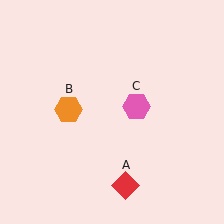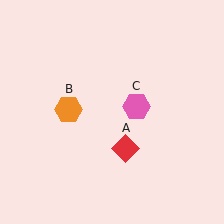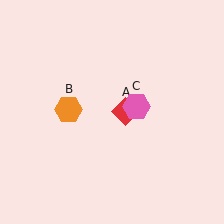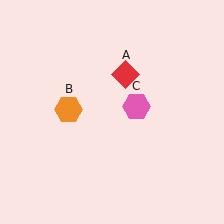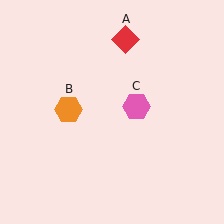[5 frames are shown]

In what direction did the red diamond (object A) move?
The red diamond (object A) moved up.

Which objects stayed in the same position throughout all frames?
Orange hexagon (object B) and pink hexagon (object C) remained stationary.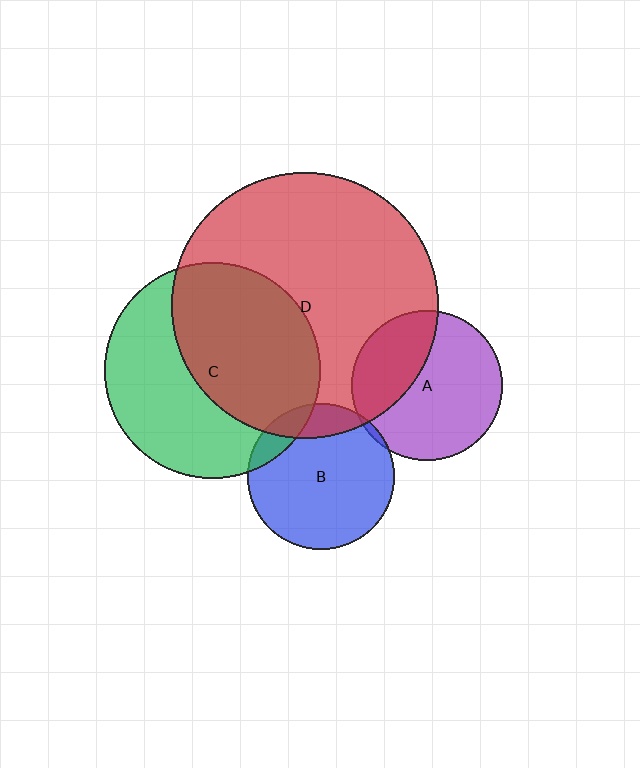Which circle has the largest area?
Circle D (red).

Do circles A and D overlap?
Yes.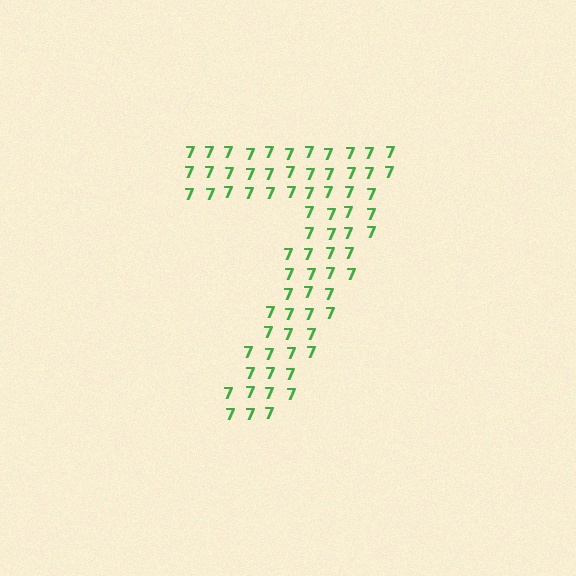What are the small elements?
The small elements are digit 7's.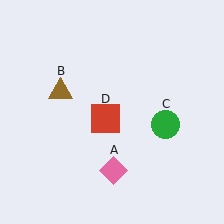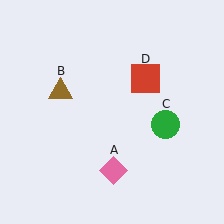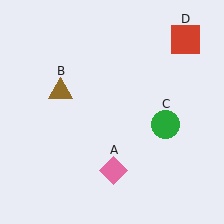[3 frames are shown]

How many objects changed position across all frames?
1 object changed position: red square (object D).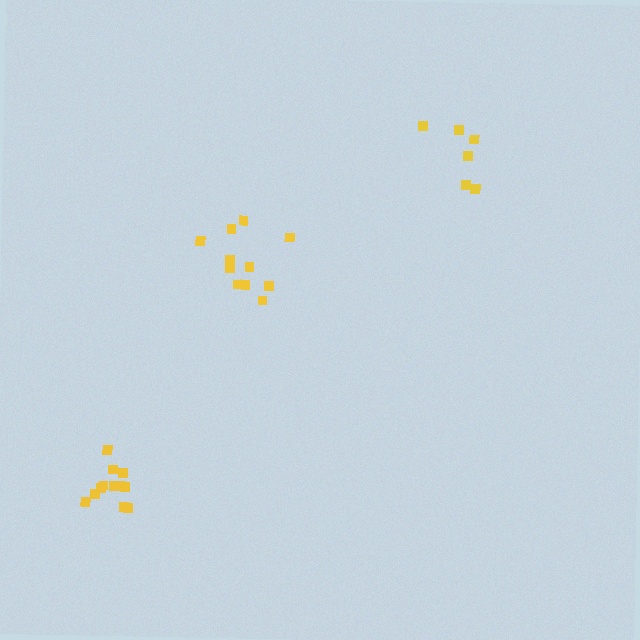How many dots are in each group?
Group 1: 12 dots, Group 2: 11 dots, Group 3: 6 dots (29 total).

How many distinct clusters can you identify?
There are 3 distinct clusters.